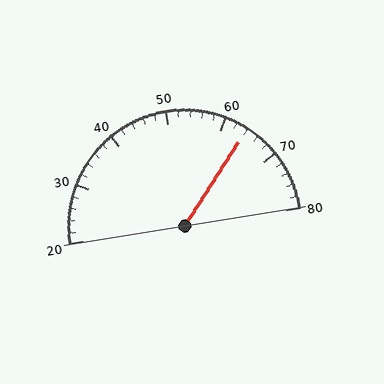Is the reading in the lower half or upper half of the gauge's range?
The reading is in the upper half of the range (20 to 80).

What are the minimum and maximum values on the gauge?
The gauge ranges from 20 to 80.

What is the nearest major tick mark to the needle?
The nearest major tick mark is 60.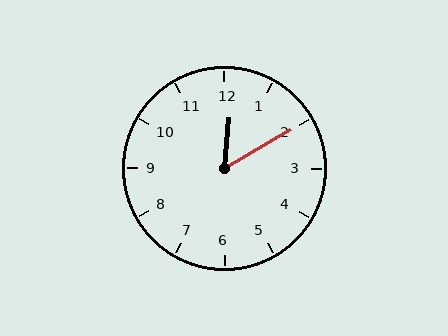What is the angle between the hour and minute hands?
Approximately 55 degrees.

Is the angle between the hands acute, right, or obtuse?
It is acute.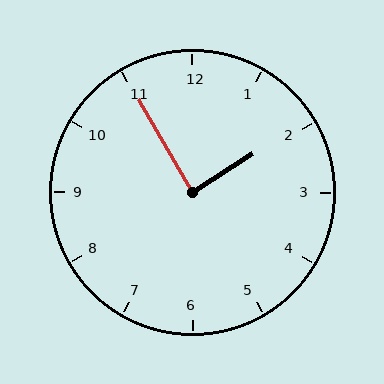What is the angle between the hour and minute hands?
Approximately 88 degrees.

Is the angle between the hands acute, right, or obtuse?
It is right.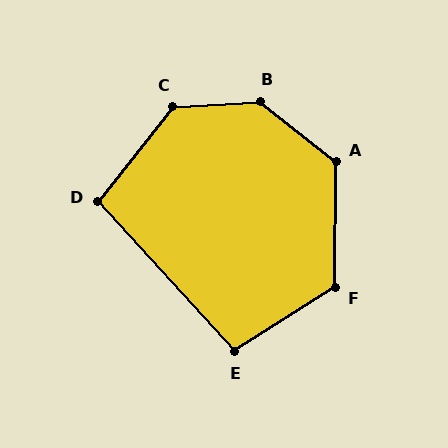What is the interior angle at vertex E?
Approximately 100 degrees (obtuse).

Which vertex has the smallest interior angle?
D, at approximately 99 degrees.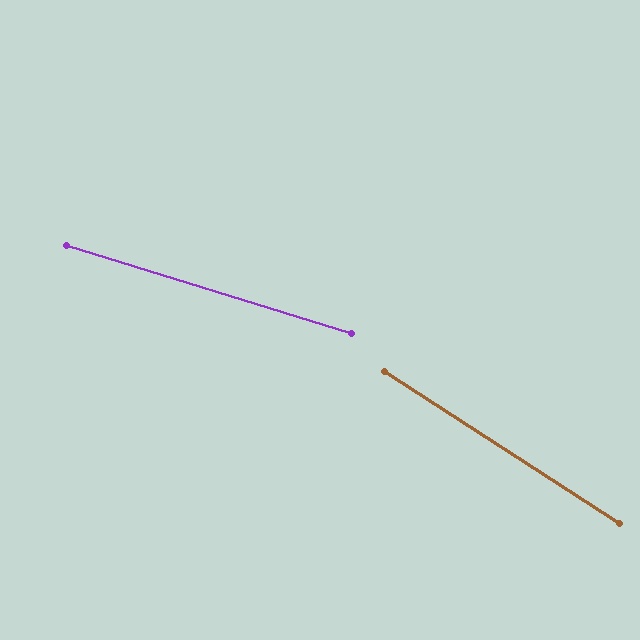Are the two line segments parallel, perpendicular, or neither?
Neither parallel nor perpendicular — they differ by about 16°.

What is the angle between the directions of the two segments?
Approximately 16 degrees.